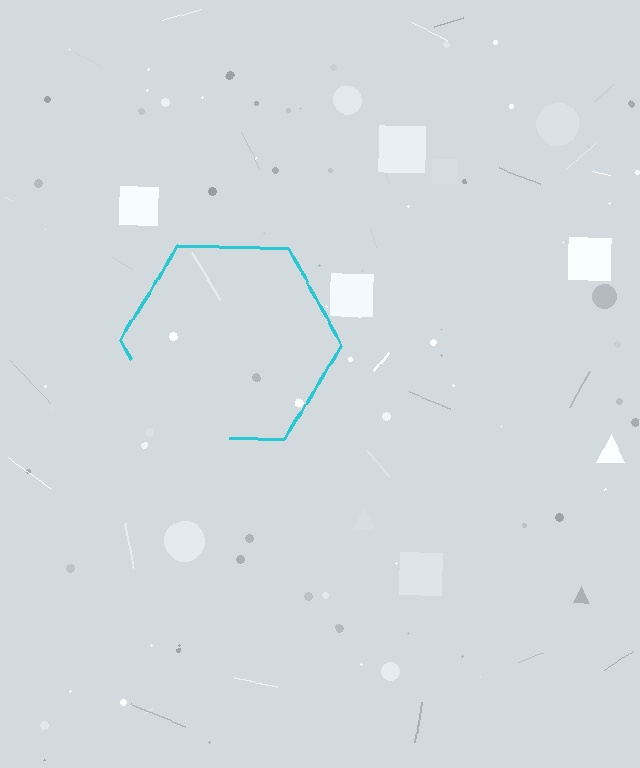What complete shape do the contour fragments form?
The contour fragments form a hexagon.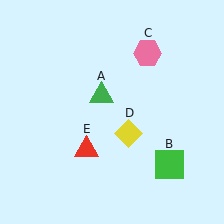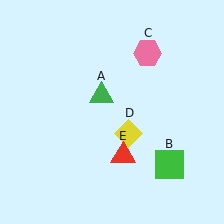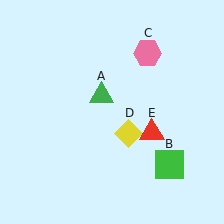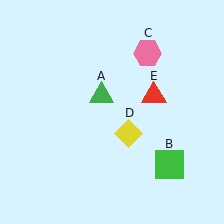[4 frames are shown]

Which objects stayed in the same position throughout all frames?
Green triangle (object A) and green square (object B) and pink hexagon (object C) and yellow diamond (object D) remained stationary.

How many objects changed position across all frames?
1 object changed position: red triangle (object E).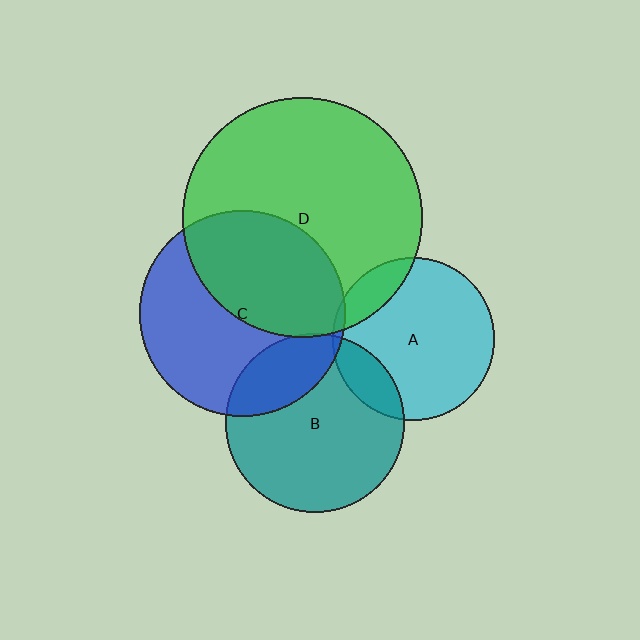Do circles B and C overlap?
Yes.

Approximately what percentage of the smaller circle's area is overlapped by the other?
Approximately 25%.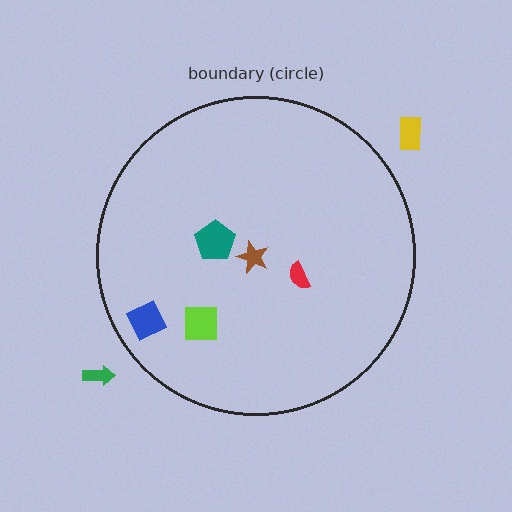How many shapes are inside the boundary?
5 inside, 2 outside.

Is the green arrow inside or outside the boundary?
Outside.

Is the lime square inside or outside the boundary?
Inside.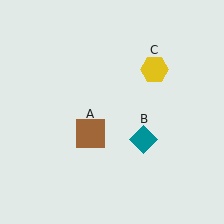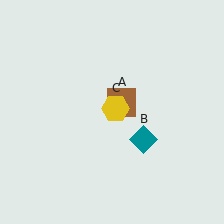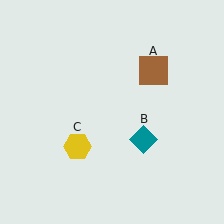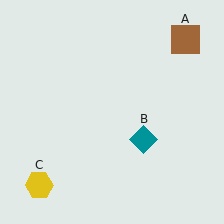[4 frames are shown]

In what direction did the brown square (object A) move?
The brown square (object A) moved up and to the right.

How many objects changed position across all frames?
2 objects changed position: brown square (object A), yellow hexagon (object C).